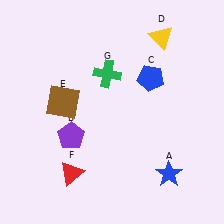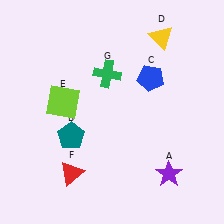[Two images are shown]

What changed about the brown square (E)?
In Image 1, E is brown. In Image 2, it changed to lime.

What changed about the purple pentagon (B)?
In Image 1, B is purple. In Image 2, it changed to teal.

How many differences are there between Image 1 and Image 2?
There are 3 differences between the two images.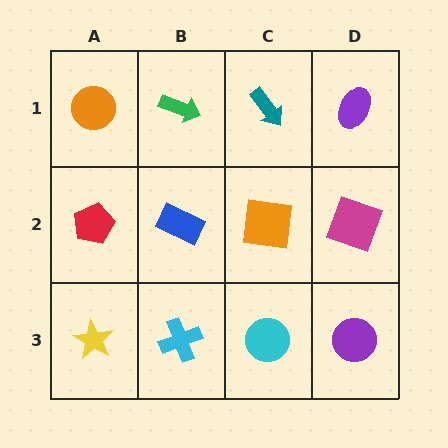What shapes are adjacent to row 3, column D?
A magenta square (row 2, column D), a cyan circle (row 3, column C).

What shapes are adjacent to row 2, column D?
A purple ellipse (row 1, column D), a purple circle (row 3, column D), an orange square (row 2, column C).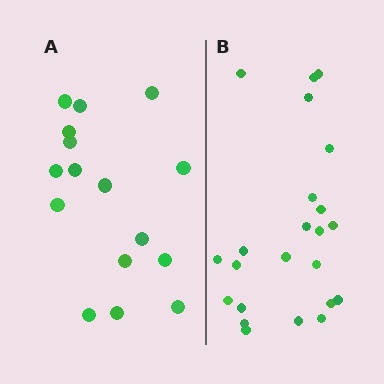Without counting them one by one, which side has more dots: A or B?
Region B (the right region) has more dots.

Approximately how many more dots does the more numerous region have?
Region B has roughly 8 or so more dots than region A.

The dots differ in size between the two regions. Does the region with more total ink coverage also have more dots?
No. Region A has more total ink coverage because its dots are larger, but region B actually contains more individual dots. Total area can be misleading — the number of items is what matters here.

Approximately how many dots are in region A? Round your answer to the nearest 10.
About 20 dots. (The exact count is 16, which rounds to 20.)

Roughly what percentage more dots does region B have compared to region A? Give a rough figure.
About 45% more.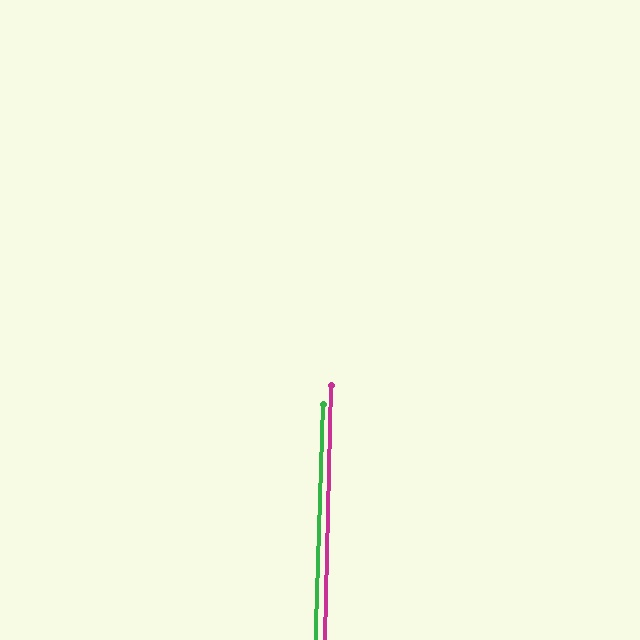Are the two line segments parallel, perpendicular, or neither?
Parallel — their directions differ by only 0.5°.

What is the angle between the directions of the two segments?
Approximately 0 degrees.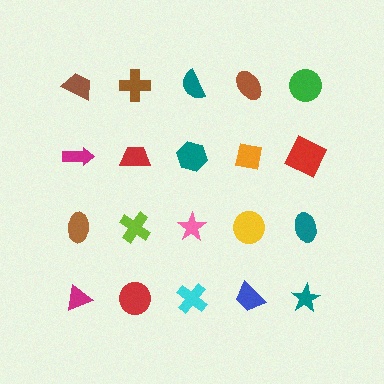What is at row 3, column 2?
A lime cross.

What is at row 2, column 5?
A red square.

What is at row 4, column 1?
A magenta triangle.